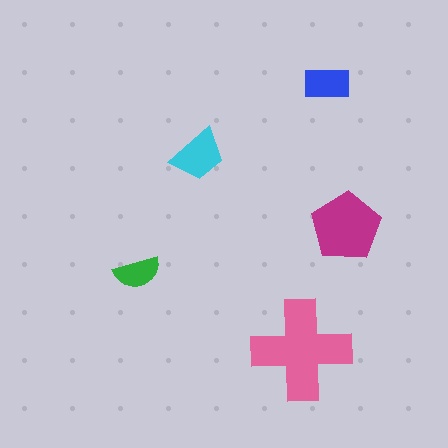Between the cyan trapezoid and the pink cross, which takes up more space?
The pink cross.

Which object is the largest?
The pink cross.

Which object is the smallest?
The green semicircle.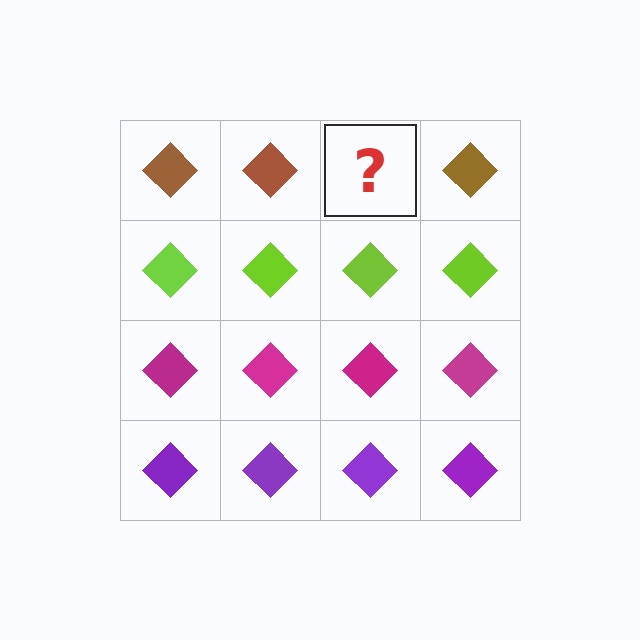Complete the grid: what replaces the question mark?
The question mark should be replaced with a brown diamond.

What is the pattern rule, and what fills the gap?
The rule is that each row has a consistent color. The gap should be filled with a brown diamond.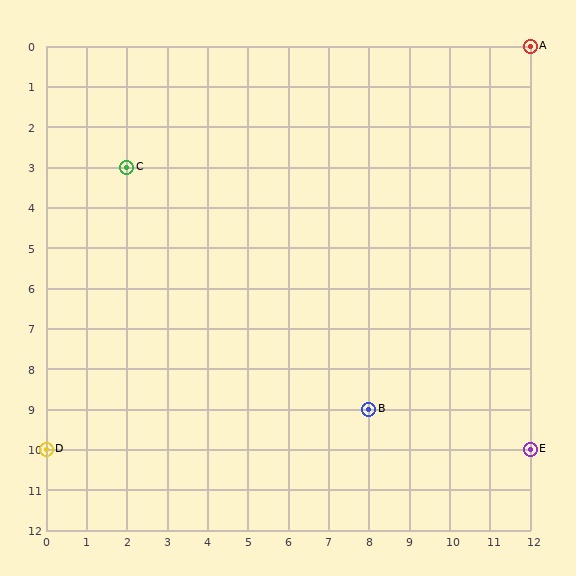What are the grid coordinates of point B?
Point B is at grid coordinates (8, 9).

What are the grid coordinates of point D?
Point D is at grid coordinates (0, 10).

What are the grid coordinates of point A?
Point A is at grid coordinates (12, 0).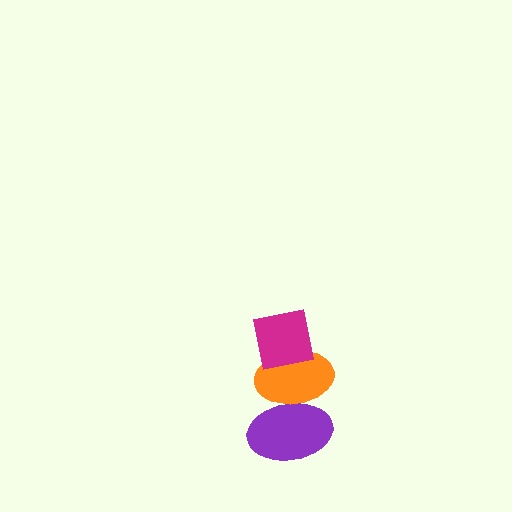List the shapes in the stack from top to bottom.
From top to bottom: the magenta square, the orange ellipse, the purple ellipse.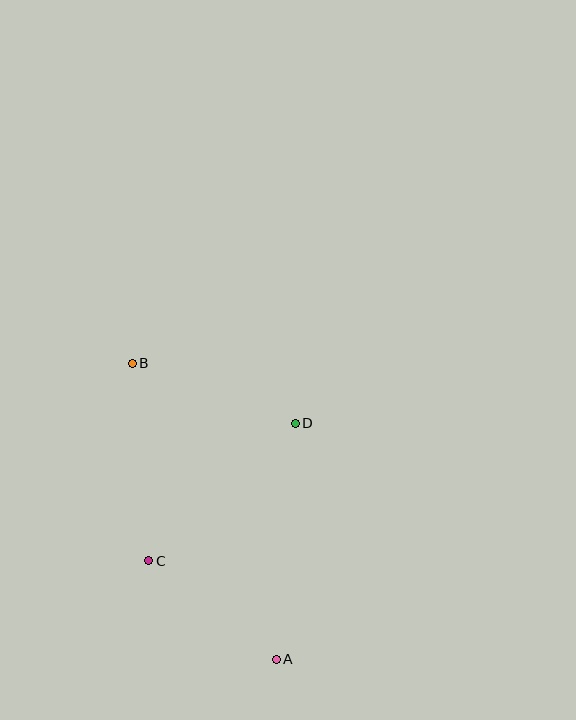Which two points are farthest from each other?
Points A and B are farthest from each other.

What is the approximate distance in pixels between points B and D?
The distance between B and D is approximately 173 pixels.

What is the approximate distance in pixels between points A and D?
The distance between A and D is approximately 236 pixels.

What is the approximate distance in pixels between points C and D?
The distance between C and D is approximately 201 pixels.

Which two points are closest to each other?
Points A and C are closest to each other.